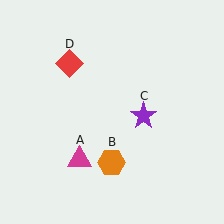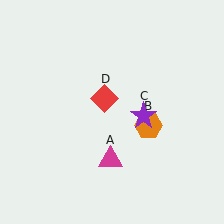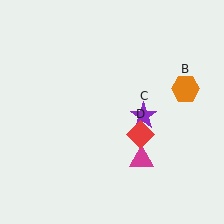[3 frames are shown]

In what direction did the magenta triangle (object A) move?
The magenta triangle (object A) moved right.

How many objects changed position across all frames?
3 objects changed position: magenta triangle (object A), orange hexagon (object B), red diamond (object D).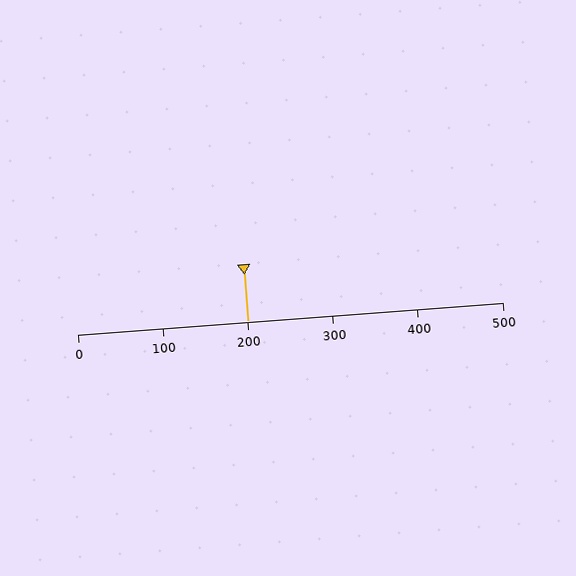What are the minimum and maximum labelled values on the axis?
The axis runs from 0 to 500.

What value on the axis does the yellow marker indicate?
The marker indicates approximately 200.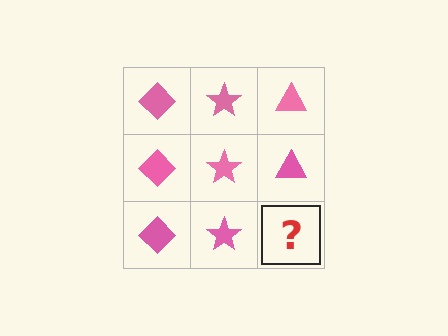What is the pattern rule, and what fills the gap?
The rule is that each column has a consistent shape. The gap should be filled with a pink triangle.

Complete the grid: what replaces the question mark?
The question mark should be replaced with a pink triangle.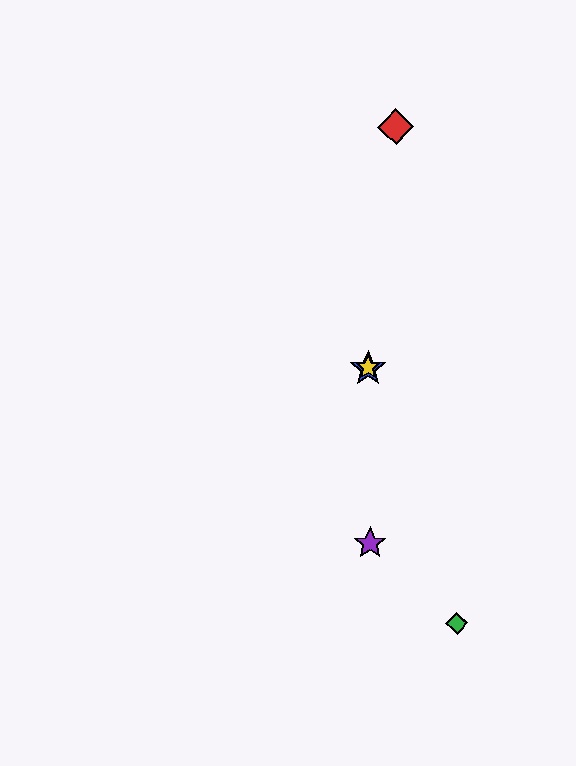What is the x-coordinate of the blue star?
The blue star is at x≈368.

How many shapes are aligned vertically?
3 shapes (the blue star, the yellow star, the purple star) are aligned vertically.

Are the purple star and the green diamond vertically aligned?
No, the purple star is at x≈370 and the green diamond is at x≈457.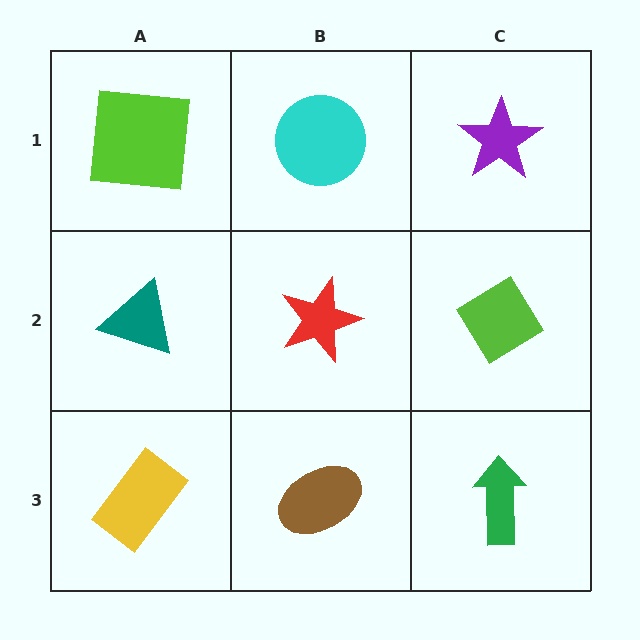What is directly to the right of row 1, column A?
A cyan circle.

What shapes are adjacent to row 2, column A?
A lime square (row 1, column A), a yellow rectangle (row 3, column A), a red star (row 2, column B).